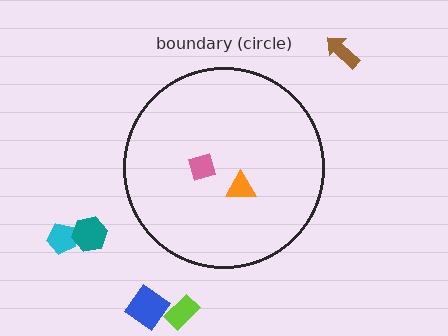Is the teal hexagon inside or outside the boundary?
Outside.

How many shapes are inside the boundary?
2 inside, 5 outside.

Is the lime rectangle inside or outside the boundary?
Outside.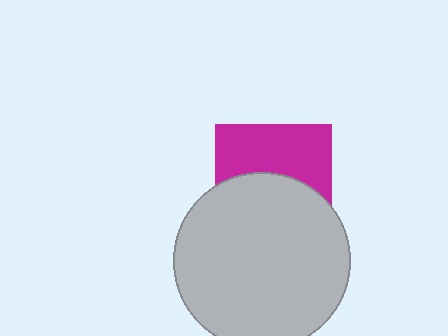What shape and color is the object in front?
The object in front is a light gray circle.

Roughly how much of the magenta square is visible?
About half of it is visible (roughly 48%).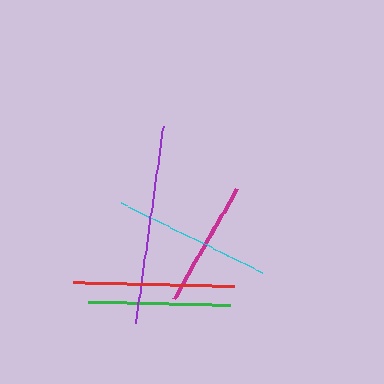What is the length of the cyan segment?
The cyan segment is approximately 157 pixels long.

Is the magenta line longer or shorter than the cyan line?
The cyan line is longer than the magenta line.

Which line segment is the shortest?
The magenta line is the shortest at approximately 126 pixels.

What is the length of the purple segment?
The purple segment is approximately 199 pixels long.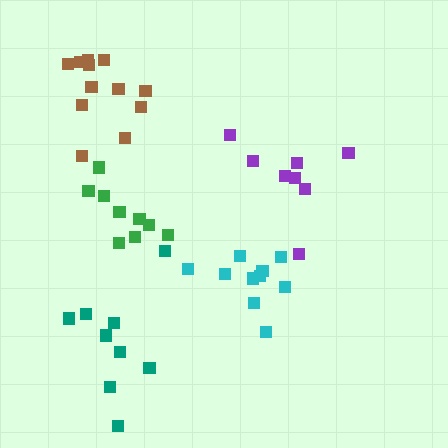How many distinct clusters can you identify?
There are 5 distinct clusters.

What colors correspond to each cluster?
The clusters are colored: green, teal, cyan, purple, brown.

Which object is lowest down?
The teal cluster is bottommost.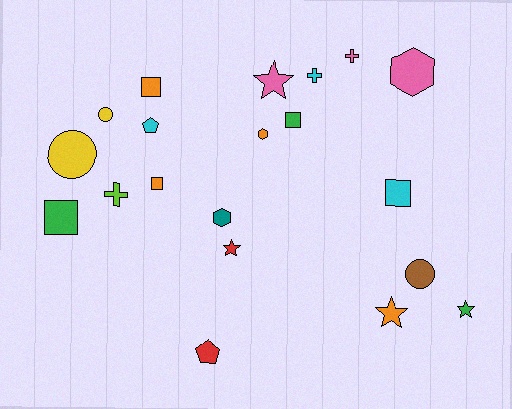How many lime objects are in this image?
There is 1 lime object.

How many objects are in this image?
There are 20 objects.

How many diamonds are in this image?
There are no diamonds.